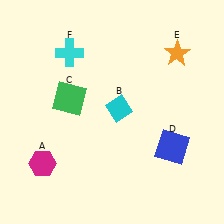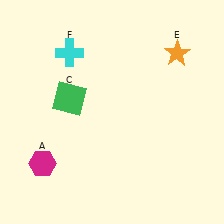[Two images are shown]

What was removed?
The blue square (D), the cyan diamond (B) were removed in Image 2.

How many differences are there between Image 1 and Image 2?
There are 2 differences between the two images.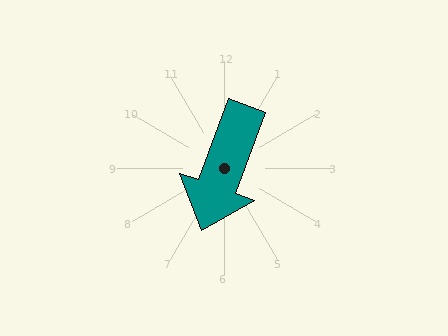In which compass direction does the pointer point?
South.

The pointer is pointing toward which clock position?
Roughly 7 o'clock.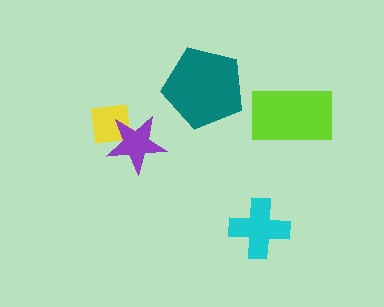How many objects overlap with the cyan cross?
0 objects overlap with the cyan cross.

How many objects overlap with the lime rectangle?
0 objects overlap with the lime rectangle.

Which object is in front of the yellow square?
The purple star is in front of the yellow square.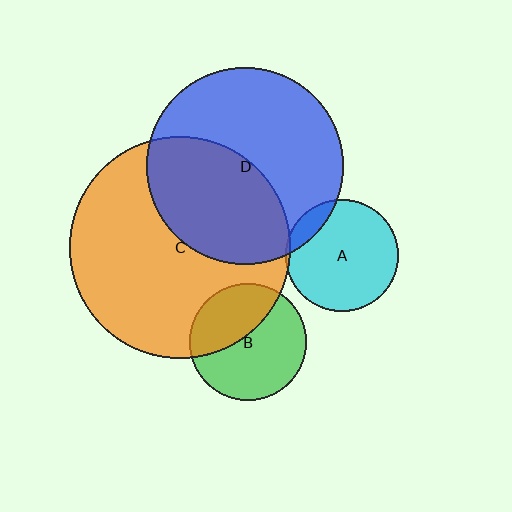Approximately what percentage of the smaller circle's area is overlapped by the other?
Approximately 5%.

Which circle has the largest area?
Circle C (orange).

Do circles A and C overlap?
Yes.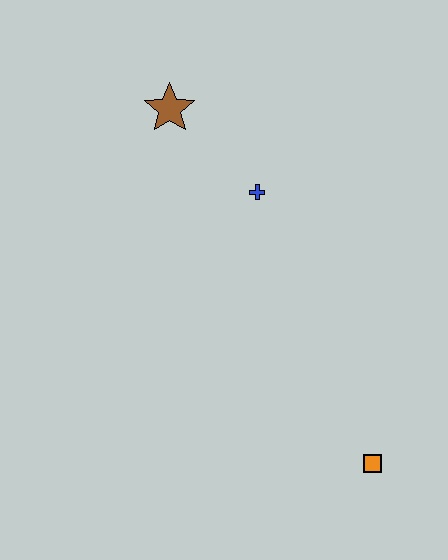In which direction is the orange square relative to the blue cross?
The orange square is below the blue cross.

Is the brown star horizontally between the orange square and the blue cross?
No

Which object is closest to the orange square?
The blue cross is closest to the orange square.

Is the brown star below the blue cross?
No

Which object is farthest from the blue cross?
The orange square is farthest from the blue cross.